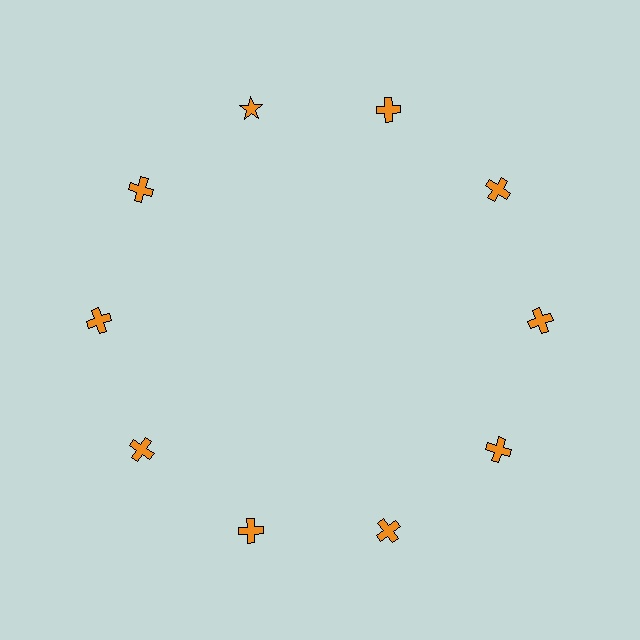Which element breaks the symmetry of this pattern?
The orange star at roughly the 11 o'clock position breaks the symmetry. All other shapes are orange crosses.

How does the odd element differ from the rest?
It has a different shape: star instead of cross.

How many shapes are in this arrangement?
There are 10 shapes arranged in a ring pattern.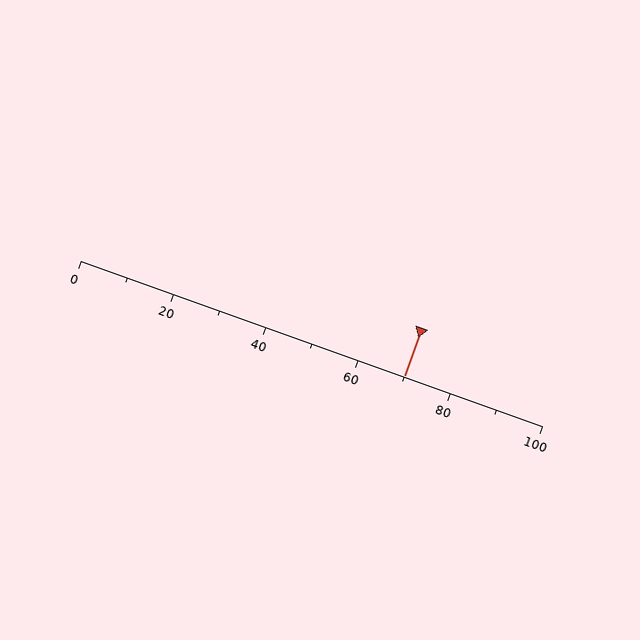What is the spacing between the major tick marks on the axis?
The major ticks are spaced 20 apart.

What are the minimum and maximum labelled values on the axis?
The axis runs from 0 to 100.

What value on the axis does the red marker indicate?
The marker indicates approximately 70.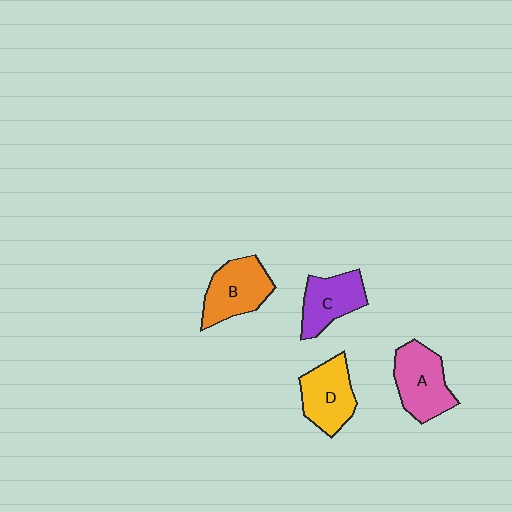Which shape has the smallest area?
Shape C (purple).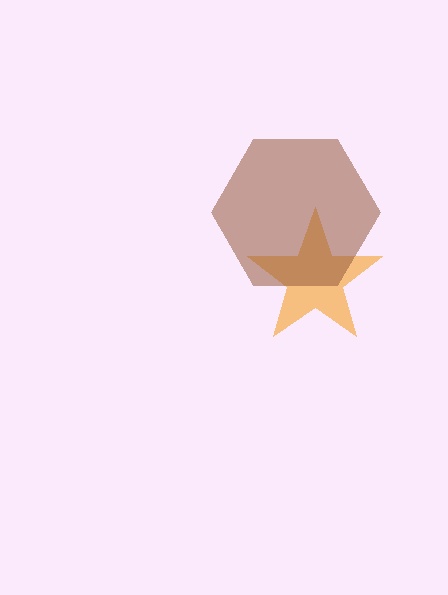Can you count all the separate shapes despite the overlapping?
Yes, there are 2 separate shapes.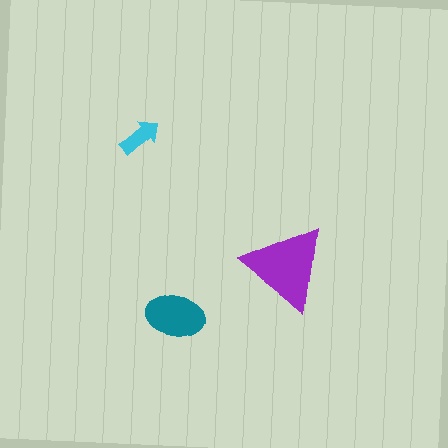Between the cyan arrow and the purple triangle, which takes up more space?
The purple triangle.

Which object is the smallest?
The cyan arrow.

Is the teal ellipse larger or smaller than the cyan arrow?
Larger.